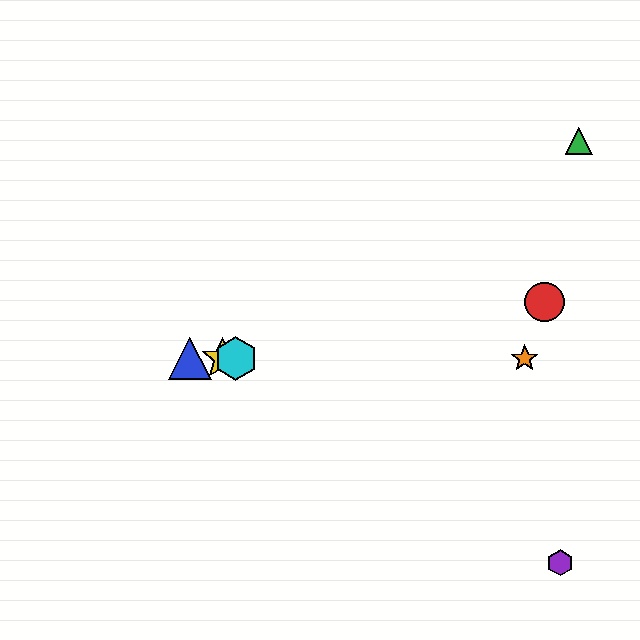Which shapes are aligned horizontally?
The blue triangle, the yellow star, the orange star, the cyan hexagon are aligned horizontally.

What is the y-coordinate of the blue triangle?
The blue triangle is at y≈358.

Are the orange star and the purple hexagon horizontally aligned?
No, the orange star is at y≈358 and the purple hexagon is at y≈563.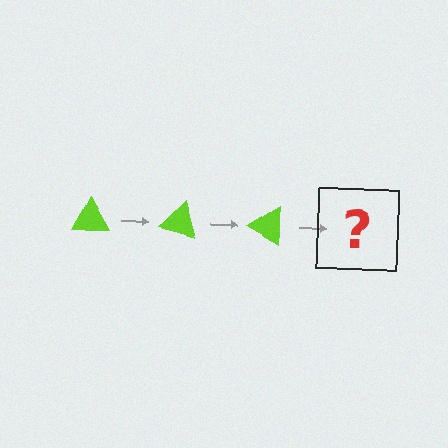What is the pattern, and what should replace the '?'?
The pattern is that the triangle rotates 15 degrees each step. The '?' should be a lime triangle rotated 45 degrees.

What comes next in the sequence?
The next element should be a lime triangle rotated 45 degrees.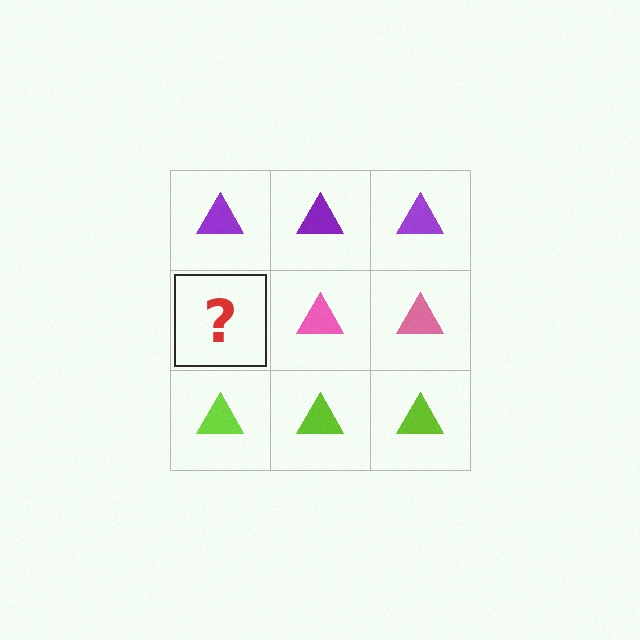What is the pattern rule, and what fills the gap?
The rule is that each row has a consistent color. The gap should be filled with a pink triangle.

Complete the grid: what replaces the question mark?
The question mark should be replaced with a pink triangle.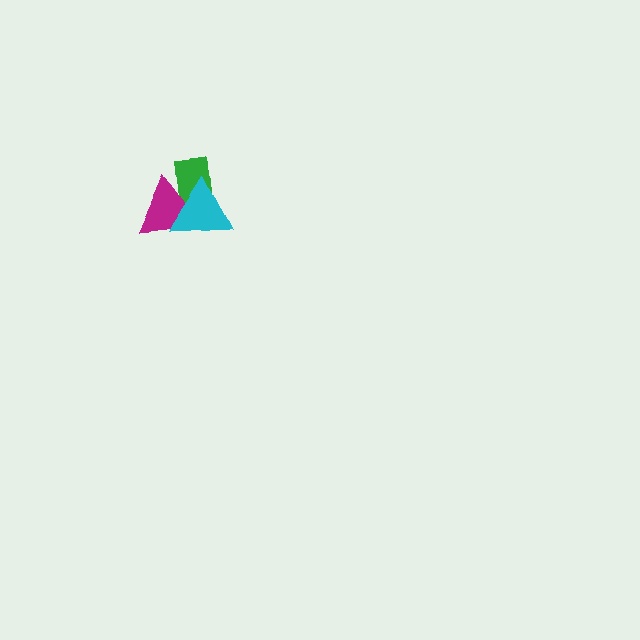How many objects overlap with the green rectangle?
2 objects overlap with the green rectangle.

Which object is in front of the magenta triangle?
The cyan triangle is in front of the magenta triangle.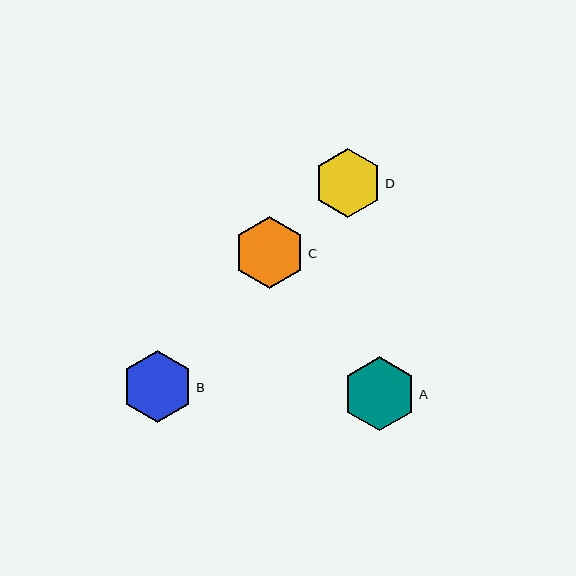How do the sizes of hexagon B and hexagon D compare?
Hexagon B and hexagon D are approximately the same size.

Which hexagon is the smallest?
Hexagon D is the smallest with a size of approximately 69 pixels.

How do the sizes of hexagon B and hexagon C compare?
Hexagon B and hexagon C are approximately the same size.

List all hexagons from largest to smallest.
From largest to smallest: A, B, C, D.